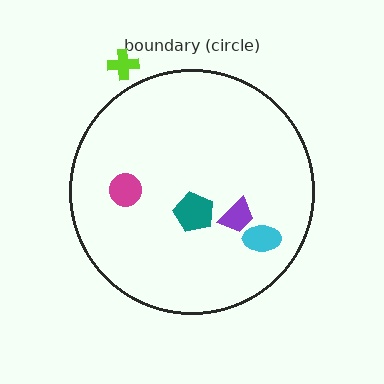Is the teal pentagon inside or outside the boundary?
Inside.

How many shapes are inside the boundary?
4 inside, 1 outside.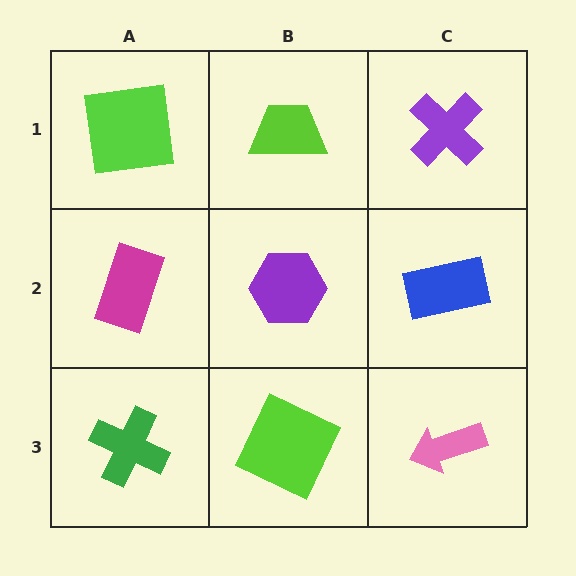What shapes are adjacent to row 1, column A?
A magenta rectangle (row 2, column A), a lime trapezoid (row 1, column B).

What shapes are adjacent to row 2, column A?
A lime square (row 1, column A), a green cross (row 3, column A), a purple hexagon (row 2, column B).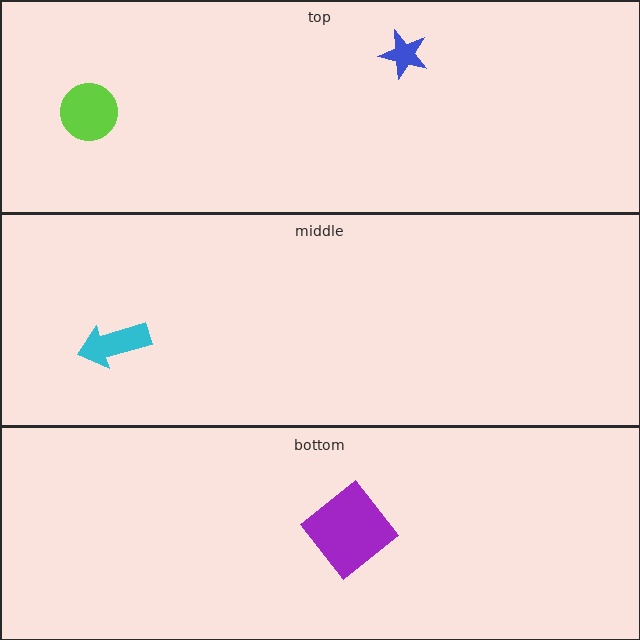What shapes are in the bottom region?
The purple diamond.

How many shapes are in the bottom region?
1.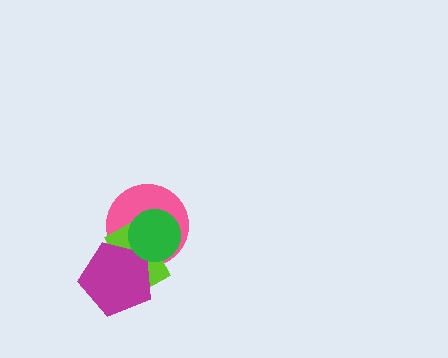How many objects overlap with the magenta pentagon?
3 objects overlap with the magenta pentagon.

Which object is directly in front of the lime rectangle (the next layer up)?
The magenta pentagon is directly in front of the lime rectangle.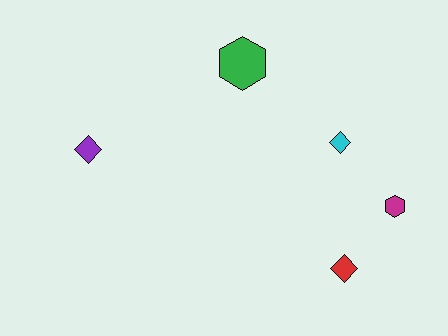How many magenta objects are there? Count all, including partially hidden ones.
There is 1 magenta object.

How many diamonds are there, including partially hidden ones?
There are 3 diamonds.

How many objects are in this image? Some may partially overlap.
There are 5 objects.